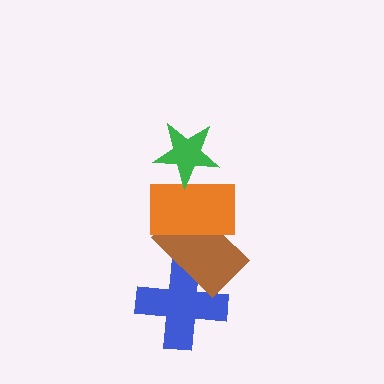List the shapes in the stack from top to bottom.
From top to bottom: the green star, the orange rectangle, the brown rectangle, the blue cross.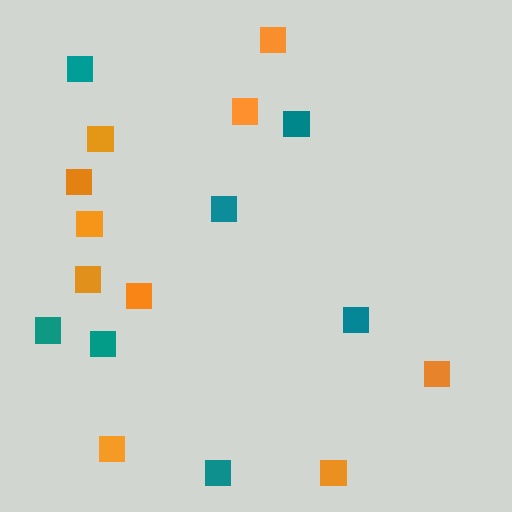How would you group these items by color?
There are 2 groups: one group of teal squares (7) and one group of orange squares (10).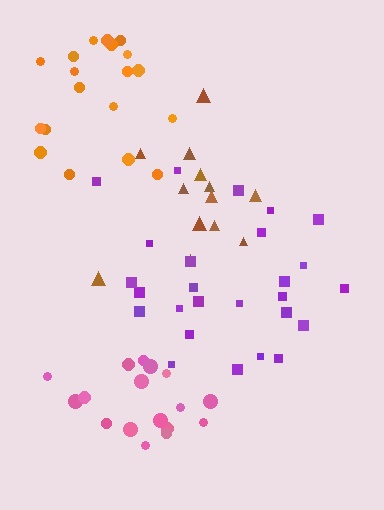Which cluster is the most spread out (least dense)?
Brown.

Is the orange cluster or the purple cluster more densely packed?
Orange.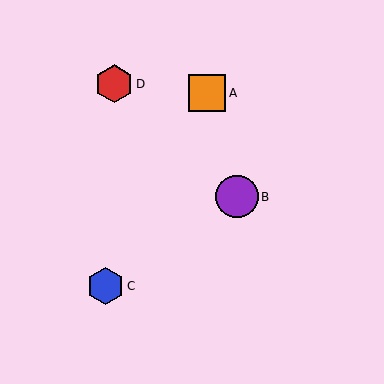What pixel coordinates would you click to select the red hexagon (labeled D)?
Click at (114, 84) to select the red hexagon D.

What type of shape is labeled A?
Shape A is an orange square.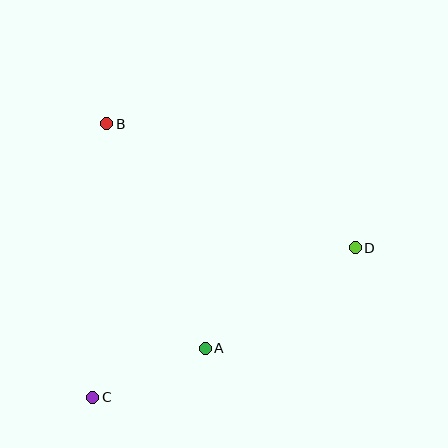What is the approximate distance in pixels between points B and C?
The distance between B and C is approximately 274 pixels.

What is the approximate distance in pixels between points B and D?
The distance between B and D is approximately 278 pixels.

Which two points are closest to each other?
Points A and C are closest to each other.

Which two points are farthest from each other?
Points C and D are farthest from each other.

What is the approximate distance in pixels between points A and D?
The distance between A and D is approximately 181 pixels.